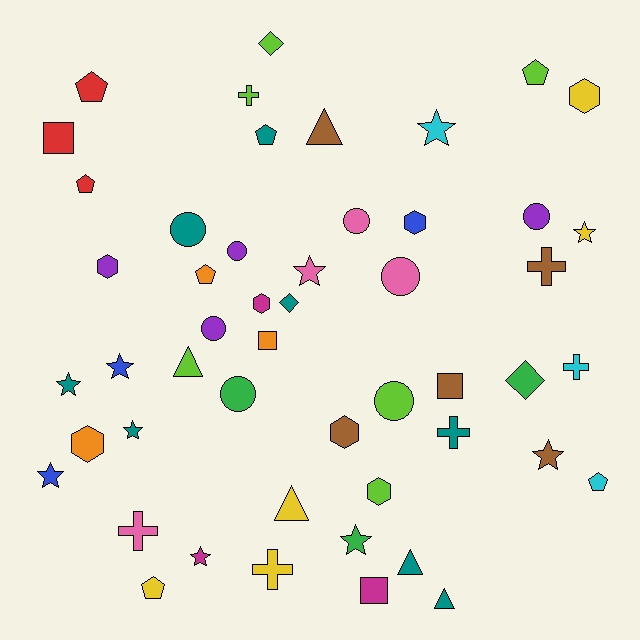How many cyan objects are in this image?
There are 3 cyan objects.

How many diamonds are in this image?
There are 3 diamonds.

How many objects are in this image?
There are 50 objects.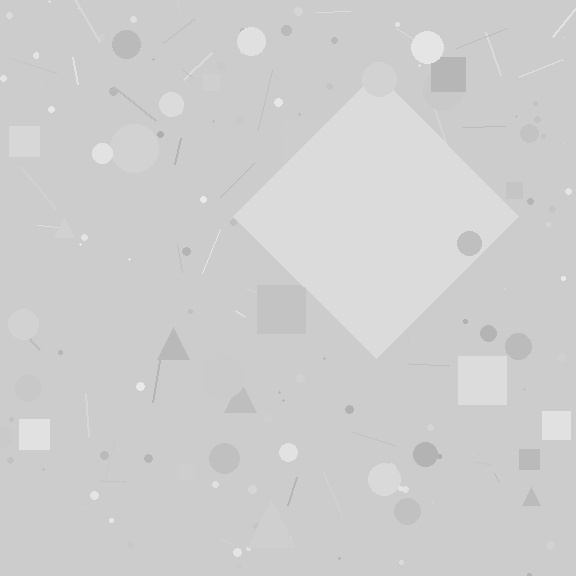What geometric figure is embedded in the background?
A diamond is embedded in the background.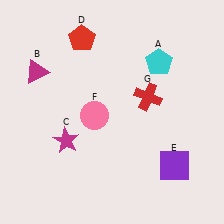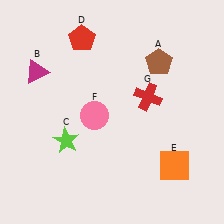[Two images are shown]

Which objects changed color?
A changed from cyan to brown. C changed from magenta to lime. E changed from purple to orange.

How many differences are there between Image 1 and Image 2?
There are 3 differences between the two images.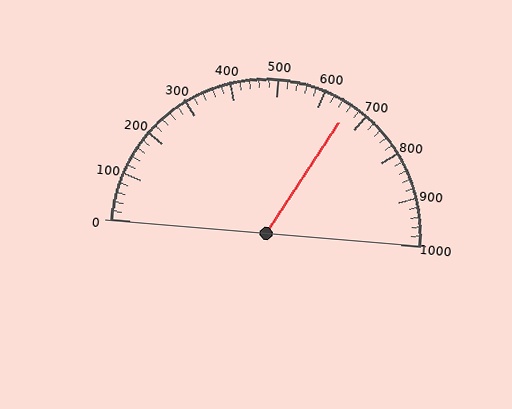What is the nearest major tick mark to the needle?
The nearest major tick mark is 700.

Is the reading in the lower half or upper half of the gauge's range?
The reading is in the upper half of the range (0 to 1000).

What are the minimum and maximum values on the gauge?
The gauge ranges from 0 to 1000.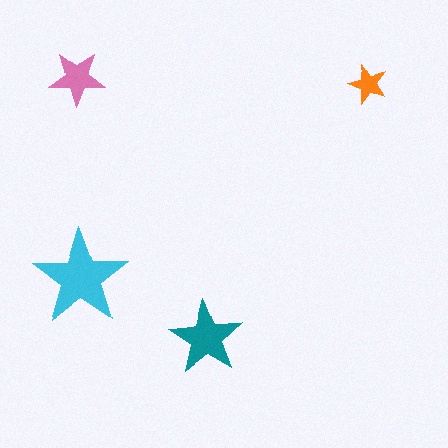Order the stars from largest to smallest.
the cyan one, the teal one, the pink one, the orange one.